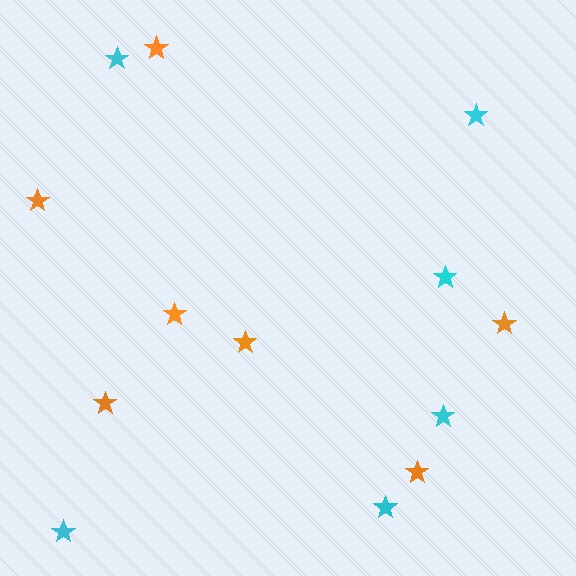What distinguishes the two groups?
There are 2 groups: one group of cyan stars (6) and one group of orange stars (7).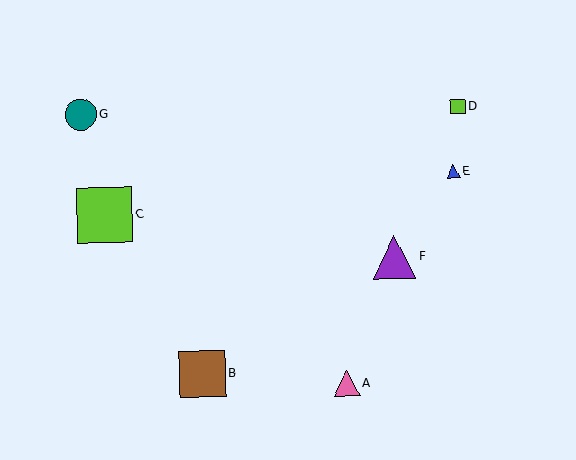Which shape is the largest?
The lime square (labeled C) is the largest.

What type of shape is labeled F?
Shape F is a purple triangle.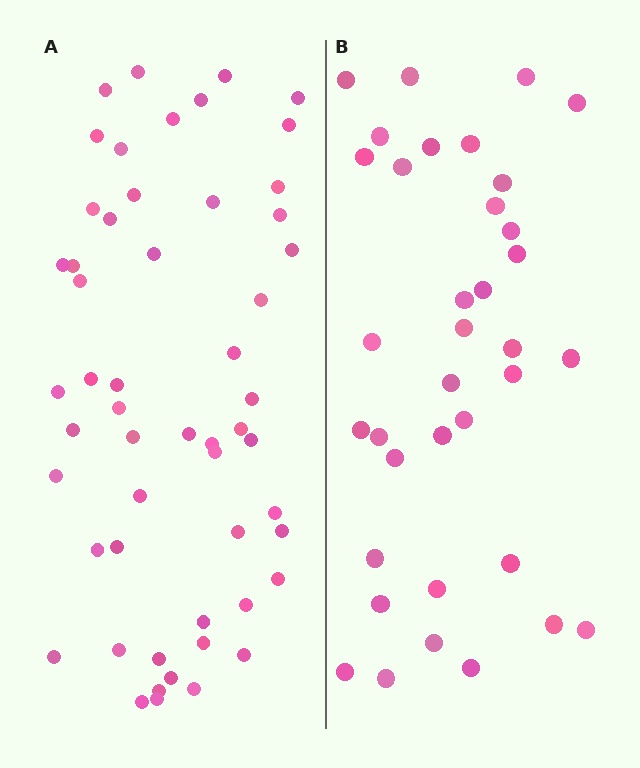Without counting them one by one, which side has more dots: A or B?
Region A (the left region) has more dots.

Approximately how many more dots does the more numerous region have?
Region A has approximately 20 more dots than region B.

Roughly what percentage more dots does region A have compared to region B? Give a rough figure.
About 50% more.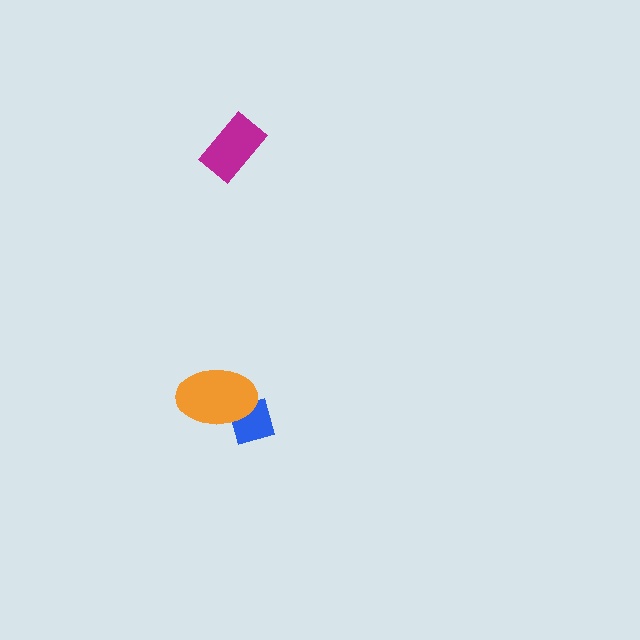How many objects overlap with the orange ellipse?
1 object overlaps with the orange ellipse.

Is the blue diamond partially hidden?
Yes, it is partially covered by another shape.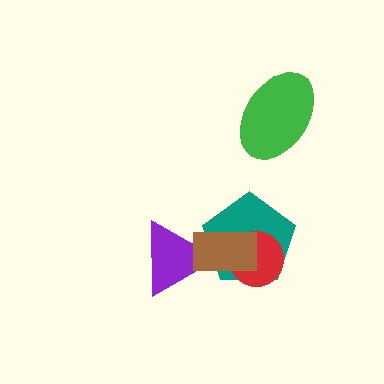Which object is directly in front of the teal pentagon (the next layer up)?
The red circle is directly in front of the teal pentagon.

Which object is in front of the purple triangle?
The brown rectangle is in front of the purple triangle.